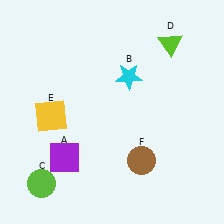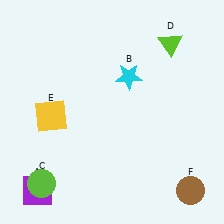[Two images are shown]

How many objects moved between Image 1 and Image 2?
2 objects moved between the two images.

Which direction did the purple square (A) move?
The purple square (A) moved down.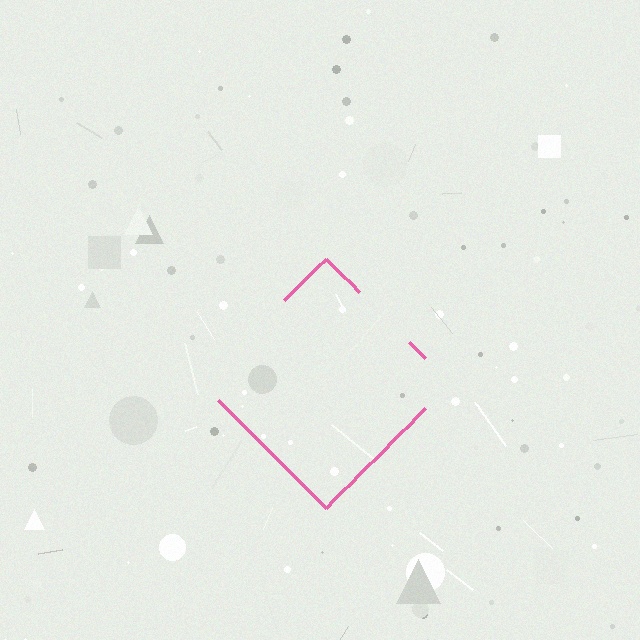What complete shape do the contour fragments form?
The contour fragments form a diamond.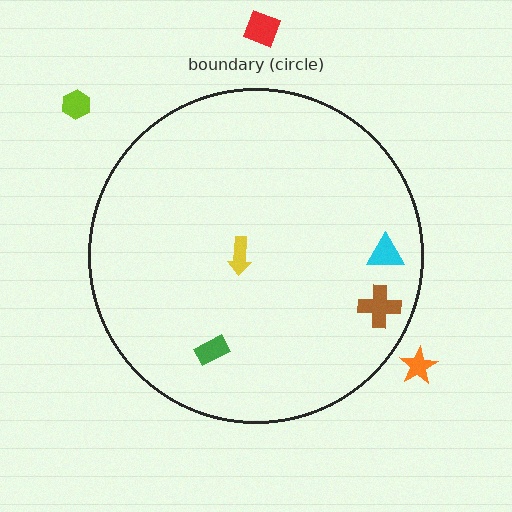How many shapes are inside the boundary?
4 inside, 3 outside.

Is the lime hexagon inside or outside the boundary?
Outside.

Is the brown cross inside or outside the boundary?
Inside.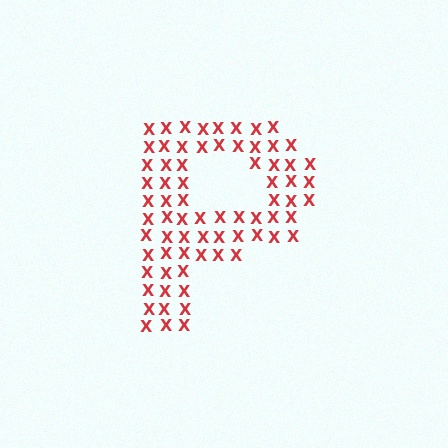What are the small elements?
The small elements are letter X's.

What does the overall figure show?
The overall figure shows the letter P.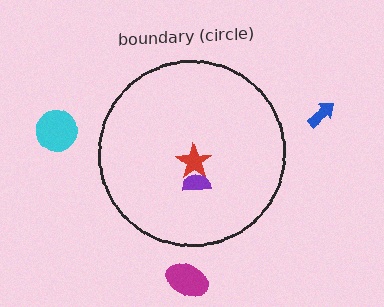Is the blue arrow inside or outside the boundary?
Outside.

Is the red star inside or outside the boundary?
Inside.